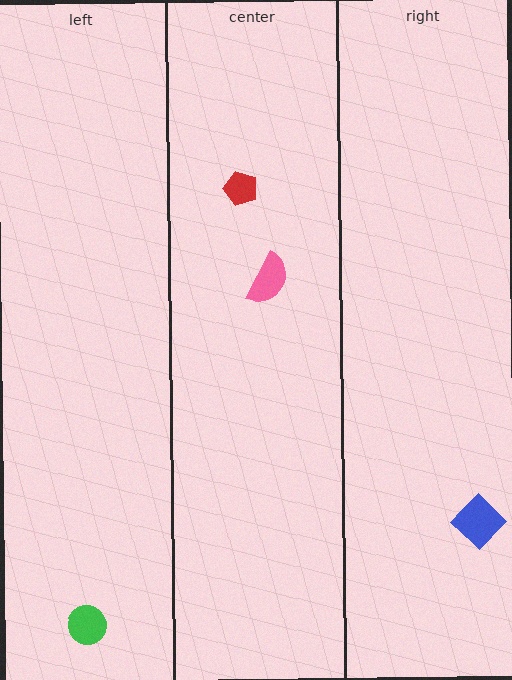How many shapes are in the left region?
1.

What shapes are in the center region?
The pink semicircle, the red pentagon.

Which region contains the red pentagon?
The center region.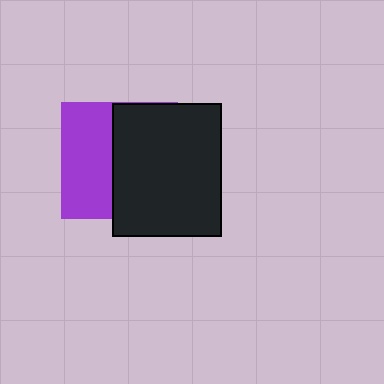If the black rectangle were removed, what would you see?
You would see the complete purple square.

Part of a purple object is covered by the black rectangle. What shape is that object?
It is a square.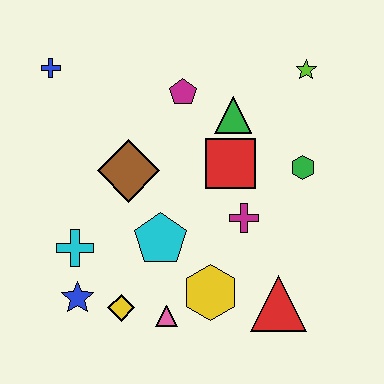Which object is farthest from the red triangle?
The blue cross is farthest from the red triangle.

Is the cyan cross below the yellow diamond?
No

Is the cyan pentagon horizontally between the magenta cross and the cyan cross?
Yes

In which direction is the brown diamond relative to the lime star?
The brown diamond is to the left of the lime star.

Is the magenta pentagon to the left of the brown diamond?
No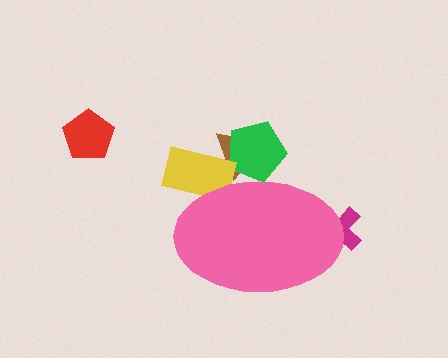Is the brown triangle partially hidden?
Yes, the brown triangle is partially hidden behind the pink ellipse.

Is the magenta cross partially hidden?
Yes, the magenta cross is partially hidden behind the pink ellipse.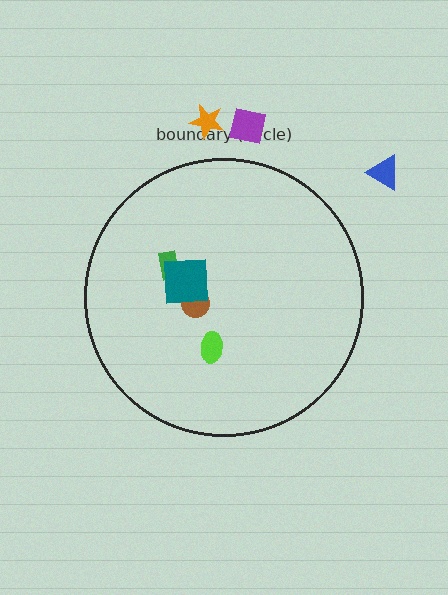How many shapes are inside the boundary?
4 inside, 3 outside.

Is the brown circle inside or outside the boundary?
Inside.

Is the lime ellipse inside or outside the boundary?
Inside.